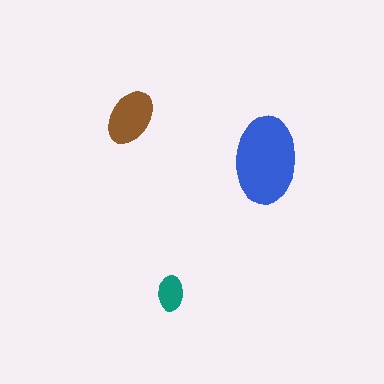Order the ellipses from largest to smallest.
the blue one, the brown one, the teal one.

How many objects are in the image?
There are 3 objects in the image.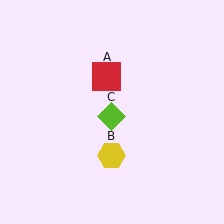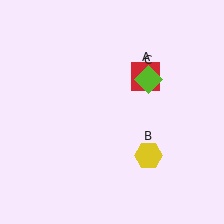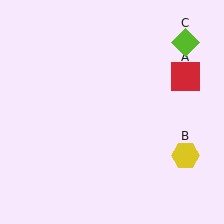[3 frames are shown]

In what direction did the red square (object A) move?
The red square (object A) moved right.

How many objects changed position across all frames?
3 objects changed position: red square (object A), yellow hexagon (object B), lime diamond (object C).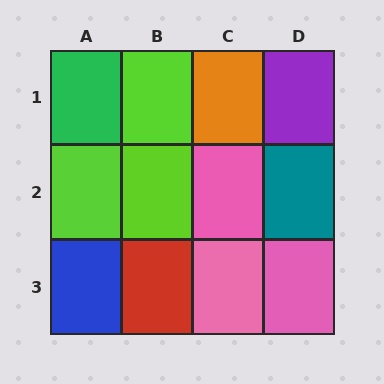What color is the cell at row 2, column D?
Teal.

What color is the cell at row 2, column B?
Lime.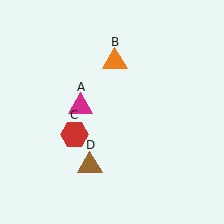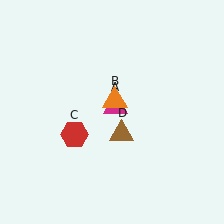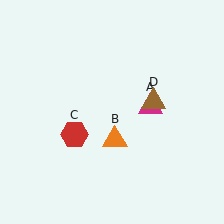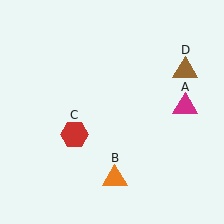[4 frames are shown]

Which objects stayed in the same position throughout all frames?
Red hexagon (object C) remained stationary.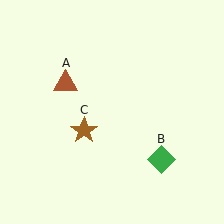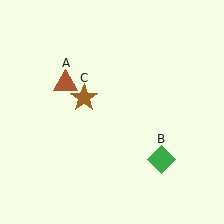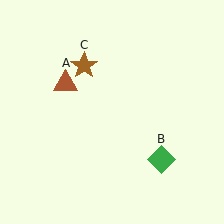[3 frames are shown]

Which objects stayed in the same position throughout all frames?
Brown triangle (object A) and green diamond (object B) remained stationary.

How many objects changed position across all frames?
1 object changed position: brown star (object C).